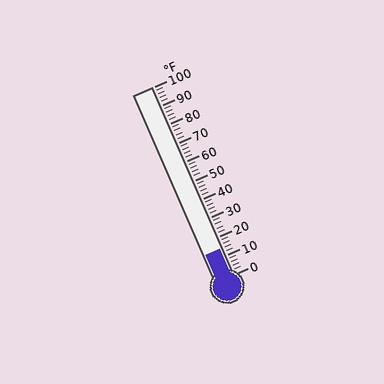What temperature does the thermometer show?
The thermometer shows approximately 14°F.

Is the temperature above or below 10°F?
The temperature is above 10°F.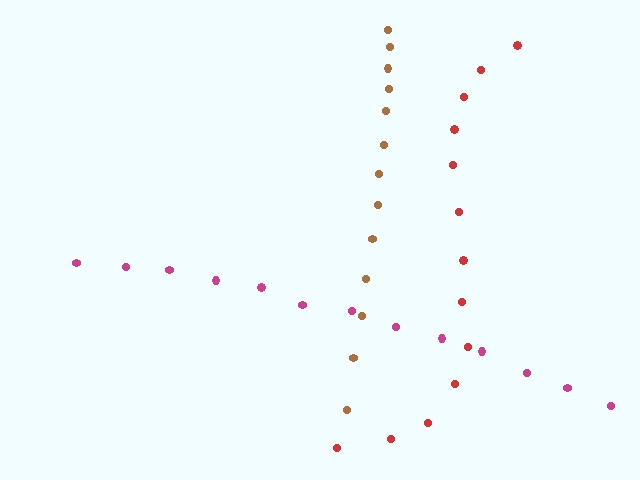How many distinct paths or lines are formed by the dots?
There are 3 distinct paths.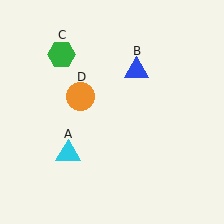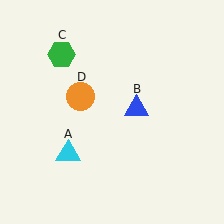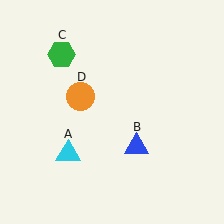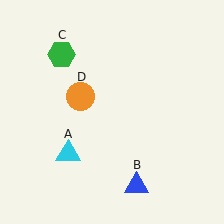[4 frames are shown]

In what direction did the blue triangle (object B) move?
The blue triangle (object B) moved down.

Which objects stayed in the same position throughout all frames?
Cyan triangle (object A) and green hexagon (object C) and orange circle (object D) remained stationary.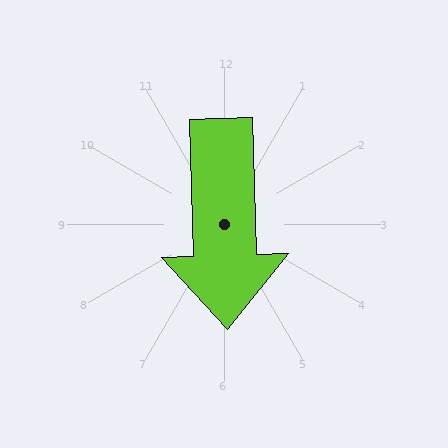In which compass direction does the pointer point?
South.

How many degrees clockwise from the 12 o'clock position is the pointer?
Approximately 178 degrees.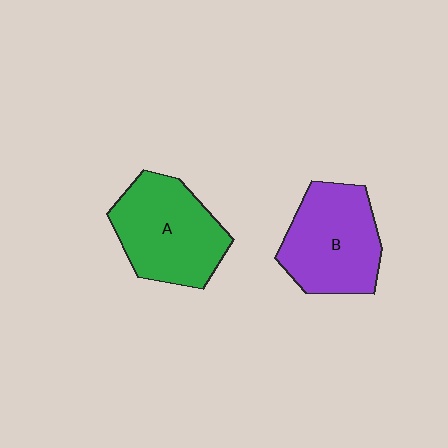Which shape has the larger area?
Shape A (green).